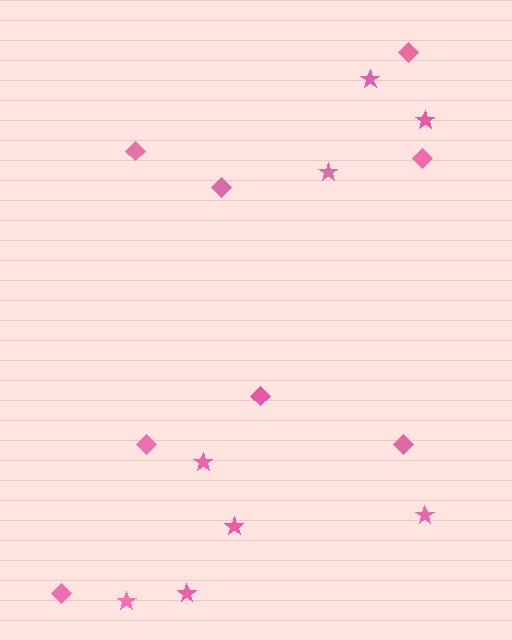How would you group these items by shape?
There are 2 groups: one group of diamonds (8) and one group of stars (8).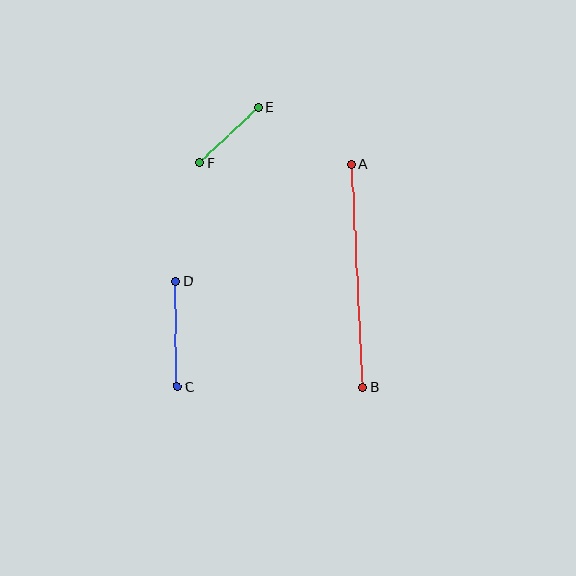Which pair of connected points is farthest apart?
Points A and B are farthest apart.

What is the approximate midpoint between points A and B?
The midpoint is at approximately (357, 276) pixels.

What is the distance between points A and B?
The distance is approximately 223 pixels.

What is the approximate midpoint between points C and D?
The midpoint is at approximately (176, 334) pixels.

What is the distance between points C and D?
The distance is approximately 105 pixels.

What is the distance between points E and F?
The distance is approximately 81 pixels.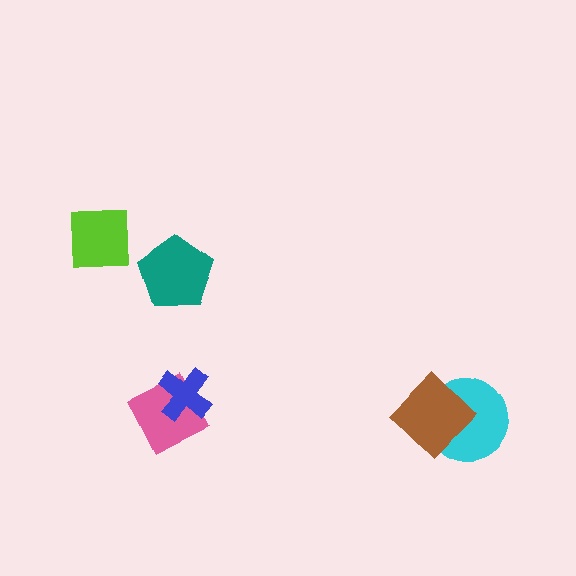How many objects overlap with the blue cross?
1 object overlaps with the blue cross.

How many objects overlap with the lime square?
0 objects overlap with the lime square.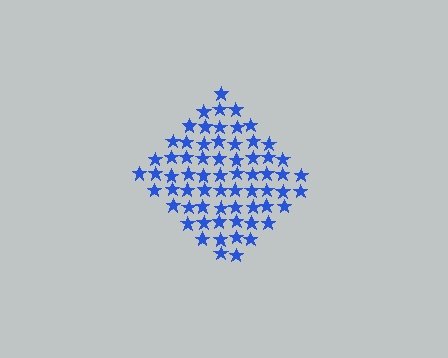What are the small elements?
The small elements are stars.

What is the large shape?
The large shape is a diamond.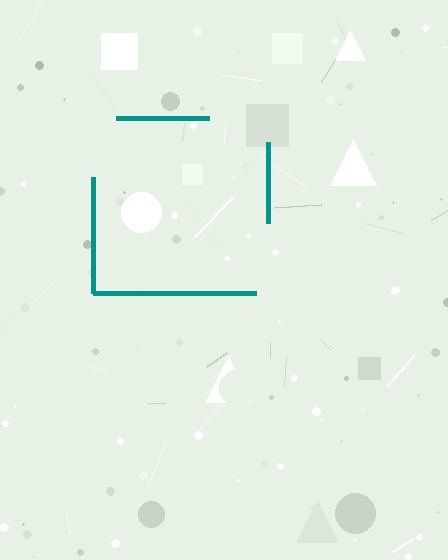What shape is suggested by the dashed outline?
The dashed outline suggests a square.